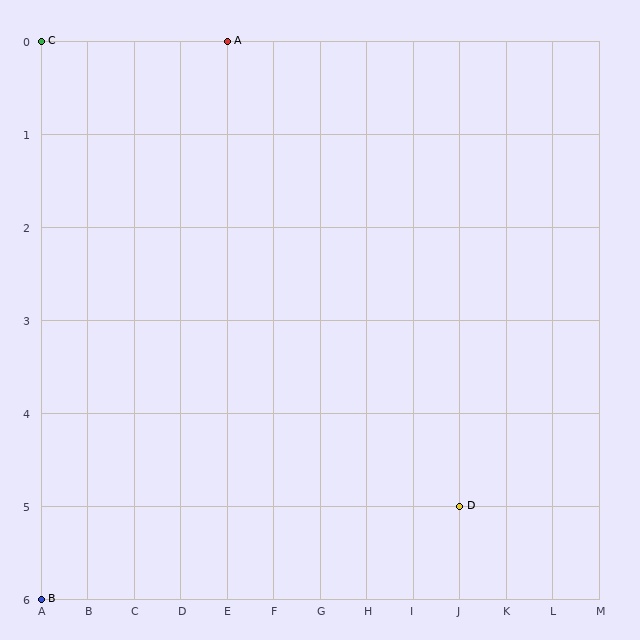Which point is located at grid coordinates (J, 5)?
Point D is at (J, 5).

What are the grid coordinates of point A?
Point A is at grid coordinates (E, 0).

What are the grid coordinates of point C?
Point C is at grid coordinates (A, 0).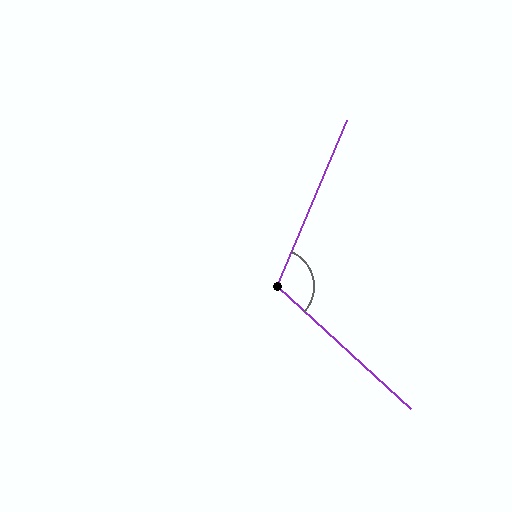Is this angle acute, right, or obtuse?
It is obtuse.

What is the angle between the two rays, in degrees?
Approximately 109 degrees.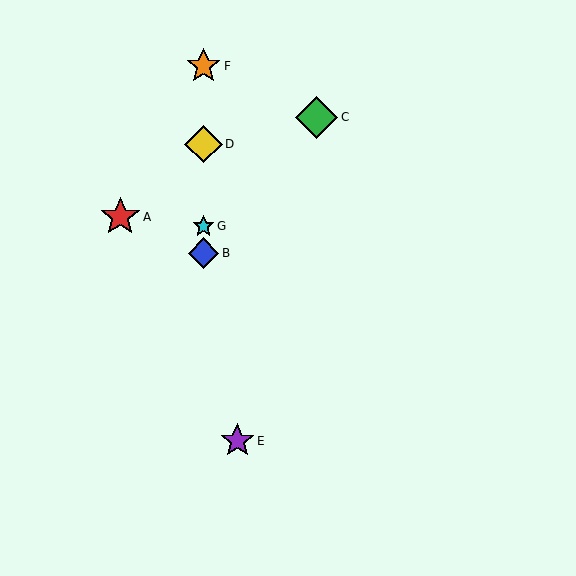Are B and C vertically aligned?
No, B is at x≈204 and C is at x≈317.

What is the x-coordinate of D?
Object D is at x≈204.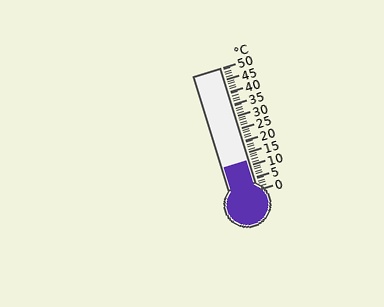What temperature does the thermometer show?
The thermometer shows approximately 12°C.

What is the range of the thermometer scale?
The thermometer scale ranges from 0°C to 50°C.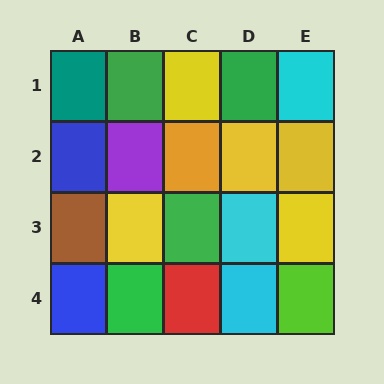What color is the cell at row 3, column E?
Yellow.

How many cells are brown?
1 cell is brown.